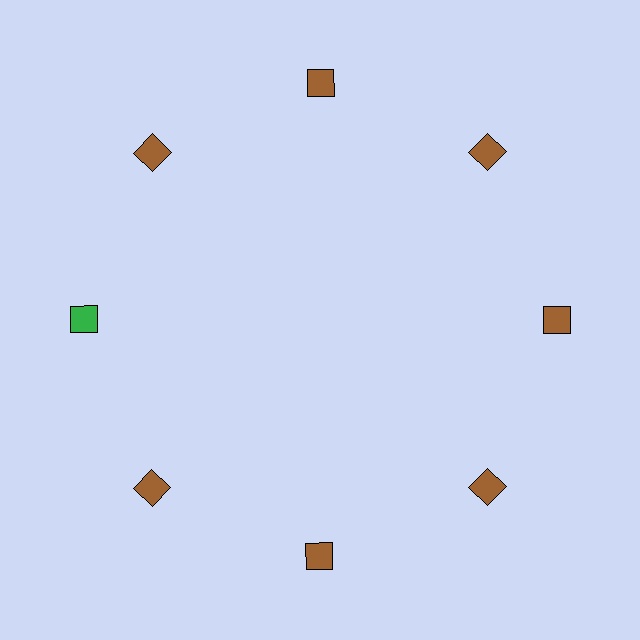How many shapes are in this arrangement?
There are 8 shapes arranged in a ring pattern.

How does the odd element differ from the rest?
It has a different color: green instead of brown.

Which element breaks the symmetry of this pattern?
The green diamond at roughly the 9 o'clock position breaks the symmetry. All other shapes are brown diamonds.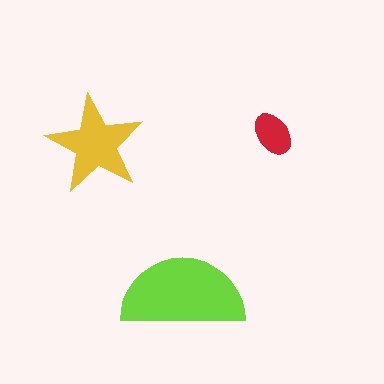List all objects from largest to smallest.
The lime semicircle, the yellow star, the red ellipse.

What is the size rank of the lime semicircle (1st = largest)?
1st.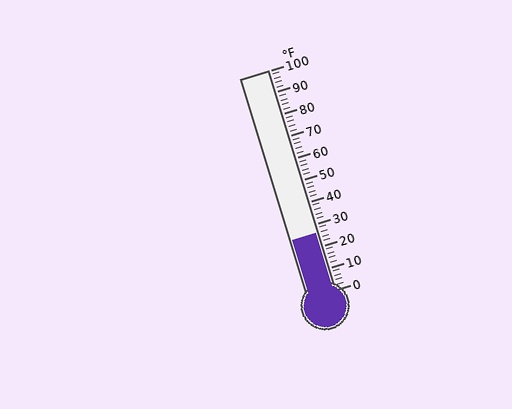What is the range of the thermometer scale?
The thermometer scale ranges from 0°F to 100°F.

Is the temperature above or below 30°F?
The temperature is below 30°F.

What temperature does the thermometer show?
The thermometer shows approximately 26°F.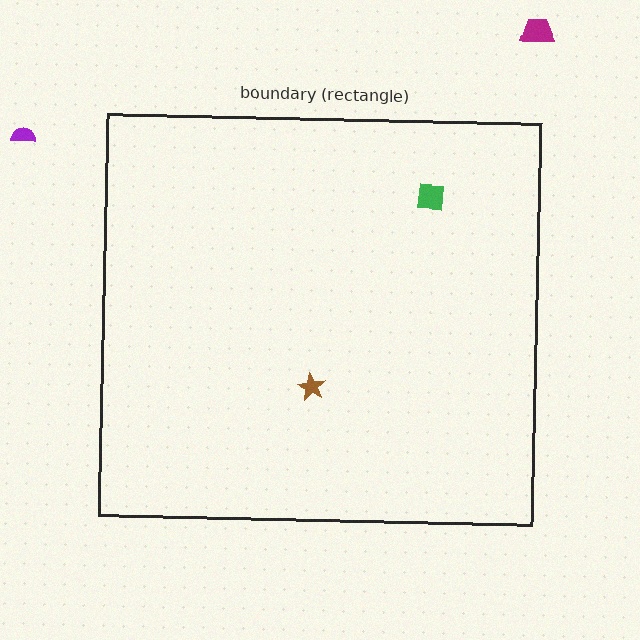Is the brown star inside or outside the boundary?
Inside.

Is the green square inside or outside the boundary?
Inside.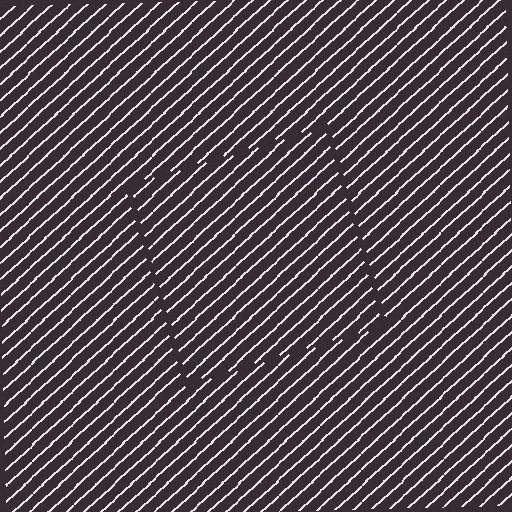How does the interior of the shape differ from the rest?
The interior of the shape contains the same grating, shifted by half a period — the contour is defined by the phase discontinuity where line-ends from the inner and outer gratings abut.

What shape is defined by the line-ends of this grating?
An illusory square. The interior of the shape contains the same grating, shifted by half a period — the contour is defined by the phase discontinuity where line-ends from the inner and outer gratings abut.